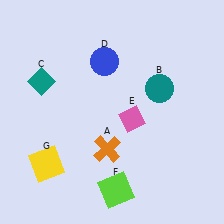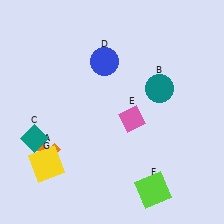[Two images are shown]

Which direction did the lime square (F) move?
The lime square (F) moved right.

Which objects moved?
The objects that moved are: the orange cross (A), the teal diamond (C), the lime square (F).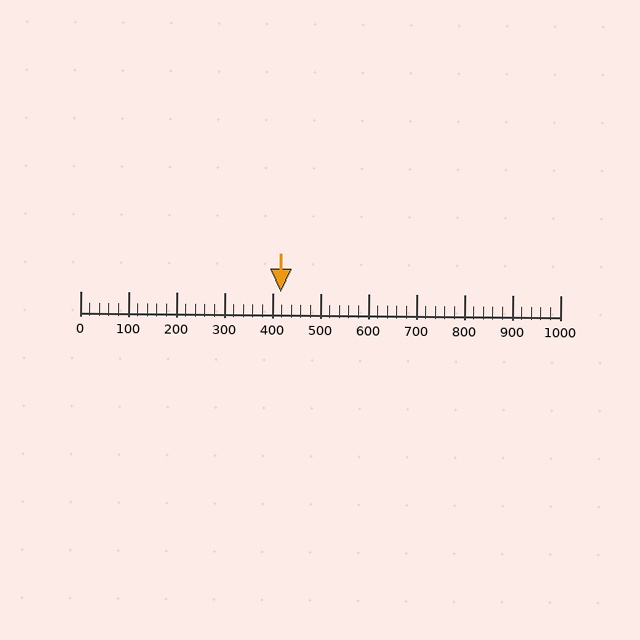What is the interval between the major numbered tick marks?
The major tick marks are spaced 100 units apart.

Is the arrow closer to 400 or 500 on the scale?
The arrow is closer to 400.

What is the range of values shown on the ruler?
The ruler shows values from 0 to 1000.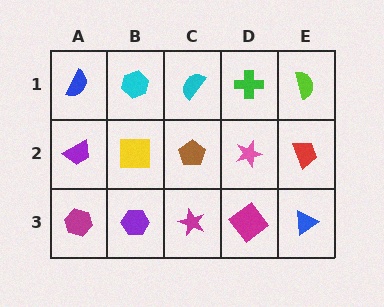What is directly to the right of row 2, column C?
A pink star.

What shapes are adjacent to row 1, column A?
A purple trapezoid (row 2, column A), a cyan hexagon (row 1, column B).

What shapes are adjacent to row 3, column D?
A pink star (row 2, column D), a magenta star (row 3, column C), a blue triangle (row 3, column E).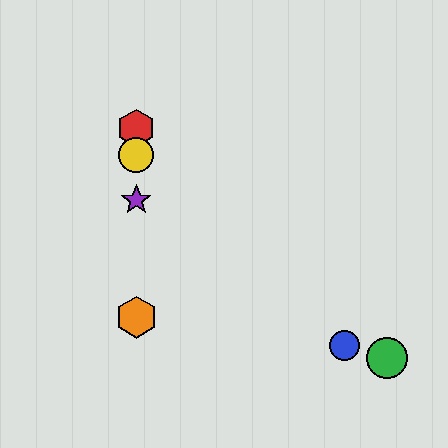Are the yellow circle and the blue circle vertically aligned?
No, the yellow circle is at x≈136 and the blue circle is at x≈345.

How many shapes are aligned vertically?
4 shapes (the red hexagon, the yellow circle, the purple star, the orange hexagon) are aligned vertically.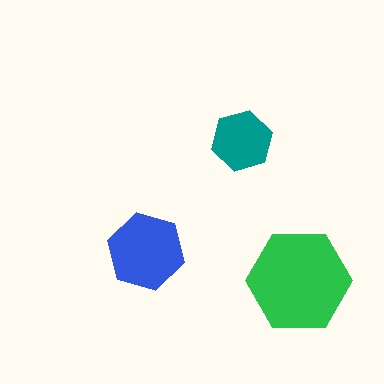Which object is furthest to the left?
The blue hexagon is leftmost.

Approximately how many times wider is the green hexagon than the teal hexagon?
About 1.5 times wider.